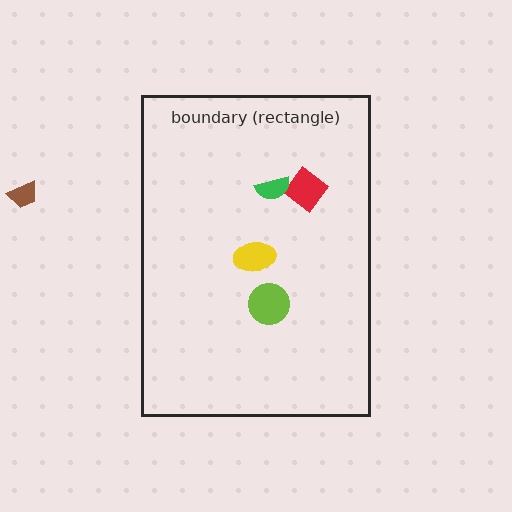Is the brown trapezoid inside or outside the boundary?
Outside.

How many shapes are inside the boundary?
4 inside, 1 outside.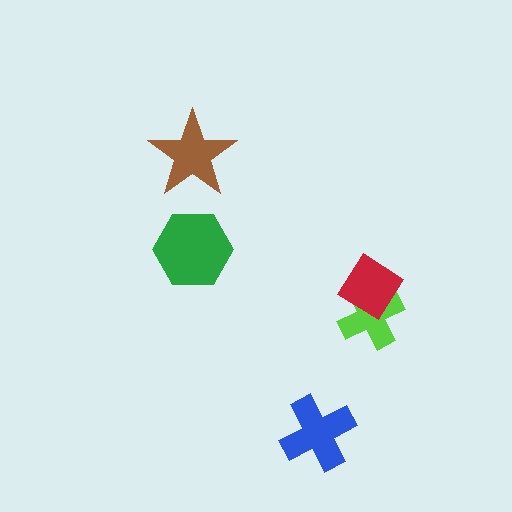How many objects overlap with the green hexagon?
0 objects overlap with the green hexagon.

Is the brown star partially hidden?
No, no other shape covers it.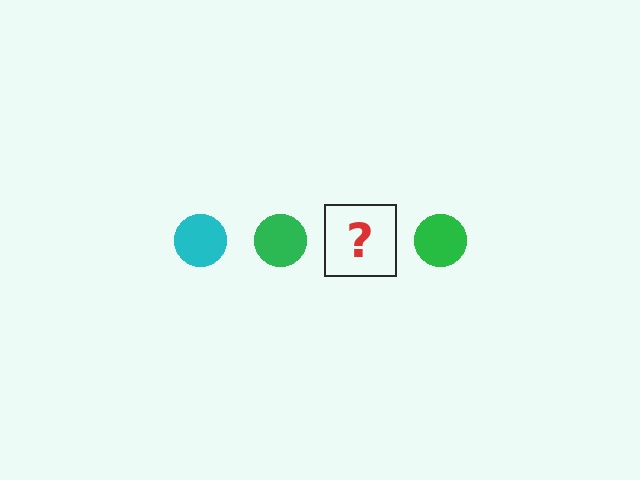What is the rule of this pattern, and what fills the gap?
The rule is that the pattern cycles through cyan, green circles. The gap should be filled with a cyan circle.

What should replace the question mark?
The question mark should be replaced with a cyan circle.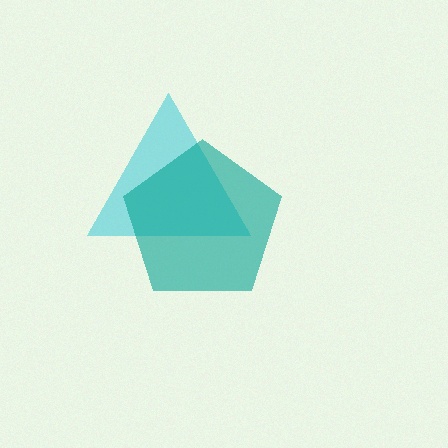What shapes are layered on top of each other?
The layered shapes are: a cyan triangle, a teal pentagon.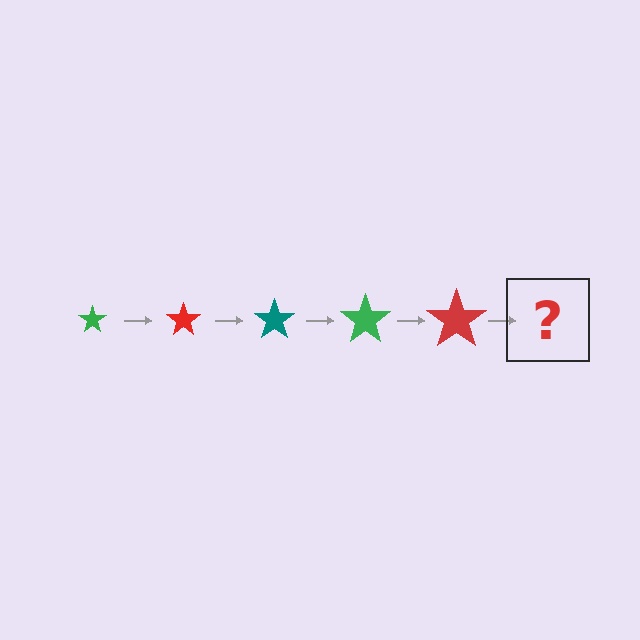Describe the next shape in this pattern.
It should be a teal star, larger than the previous one.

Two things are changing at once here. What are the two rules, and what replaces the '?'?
The two rules are that the star grows larger each step and the color cycles through green, red, and teal. The '?' should be a teal star, larger than the previous one.